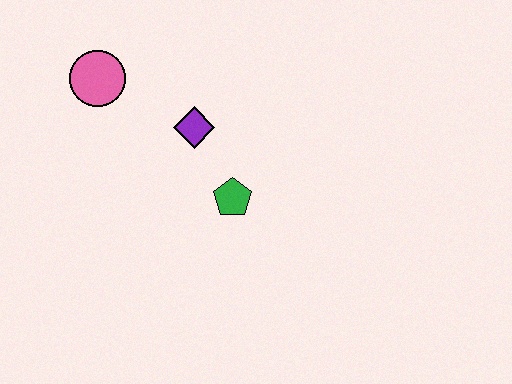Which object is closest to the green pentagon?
The purple diamond is closest to the green pentagon.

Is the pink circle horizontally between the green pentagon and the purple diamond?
No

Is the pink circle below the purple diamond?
No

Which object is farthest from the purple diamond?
The pink circle is farthest from the purple diamond.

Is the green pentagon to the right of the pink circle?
Yes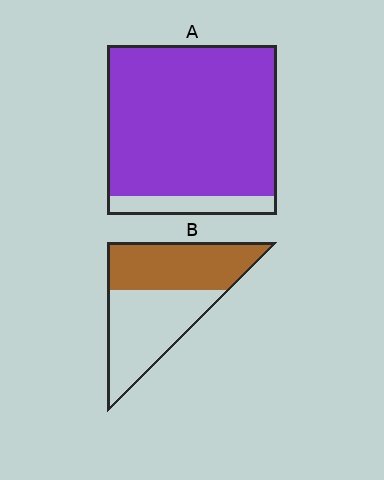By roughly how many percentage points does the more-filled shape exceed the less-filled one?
By roughly 40 percentage points (A over B).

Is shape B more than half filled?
Roughly half.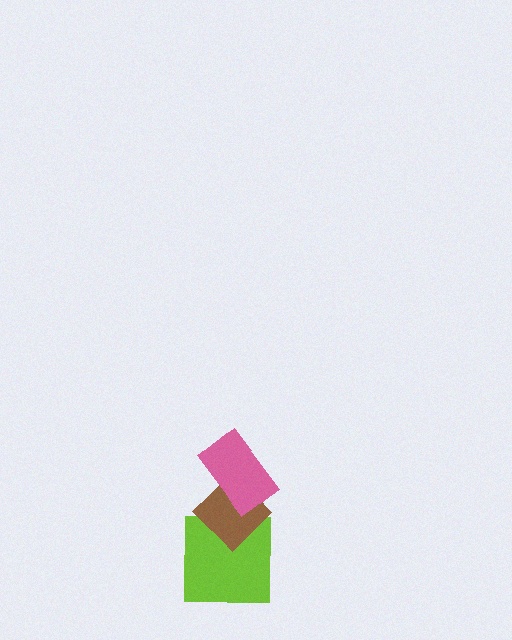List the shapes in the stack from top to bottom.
From top to bottom: the pink rectangle, the brown diamond, the lime square.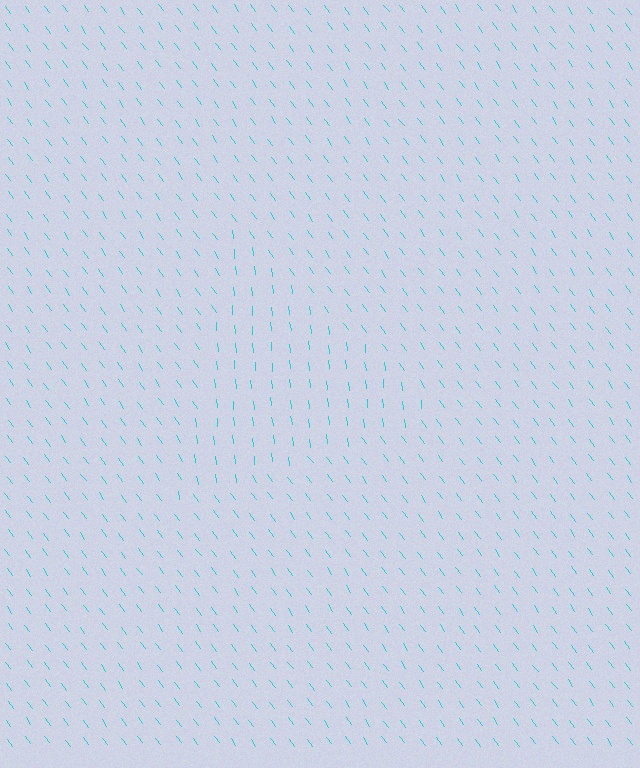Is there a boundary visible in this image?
Yes, there is a texture boundary formed by a change in line orientation.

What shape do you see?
I see a triangle.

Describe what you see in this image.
The image is filled with small cyan line segments. A triangle region in the image has lines oriented differently from the surrounding lines, creating a visible texture boundary.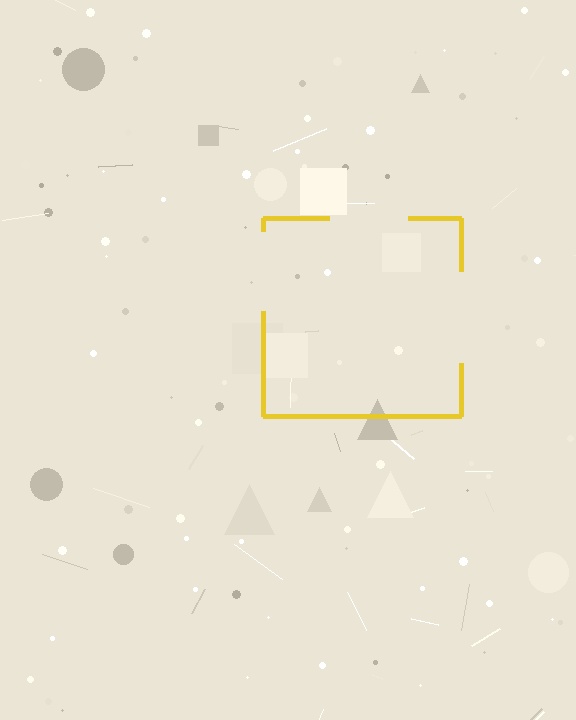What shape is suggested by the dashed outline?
The dashed outline suggests a square.